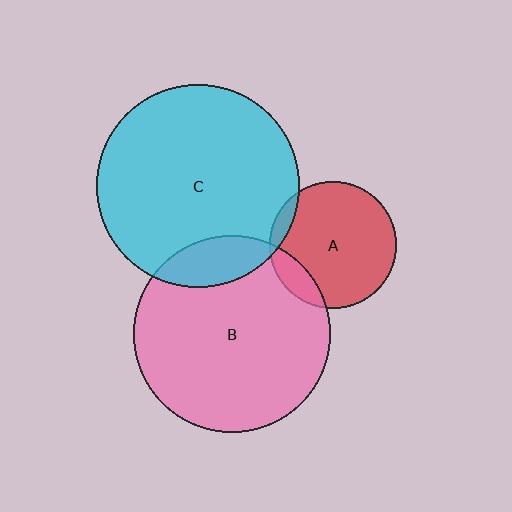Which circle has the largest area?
Circle C (cyan).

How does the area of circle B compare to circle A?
Approximately 2.4 times.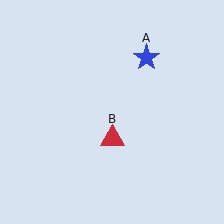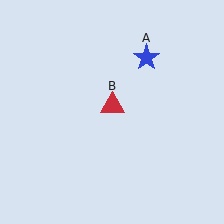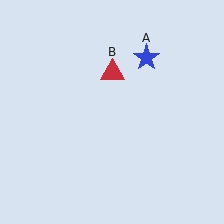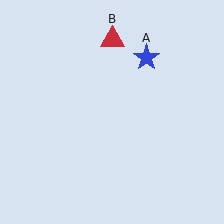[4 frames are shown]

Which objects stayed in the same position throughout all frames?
Blue star (object A) remained stationary.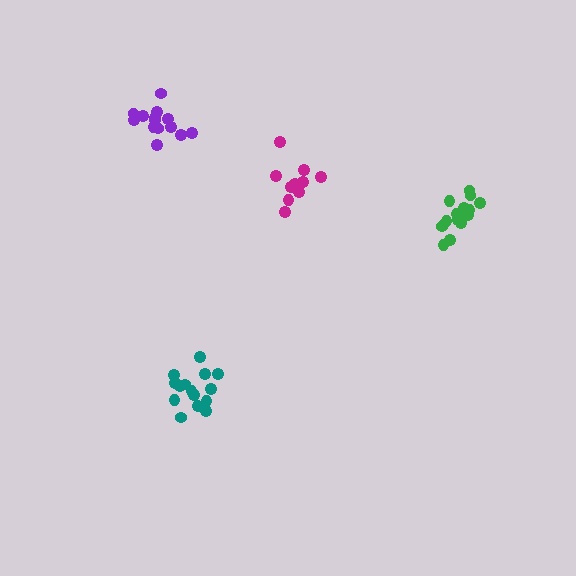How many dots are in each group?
Group 1: 10 dots, Group 2: 16 dots, Group 3: 15 dots, Group 4: 15 dots (56 total).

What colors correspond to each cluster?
The clusters are colored: magenta, green, purple, teal.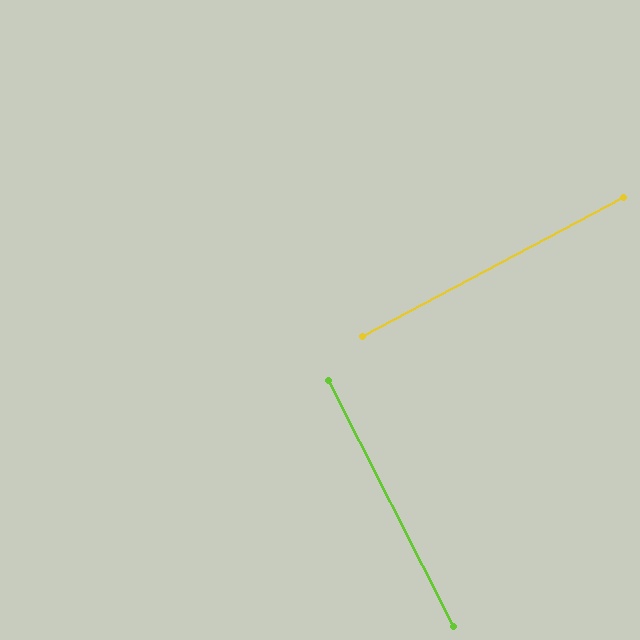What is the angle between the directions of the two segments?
Approximately 89 degrees.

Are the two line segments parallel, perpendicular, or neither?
Perpendicular — they meet at approximately 89°.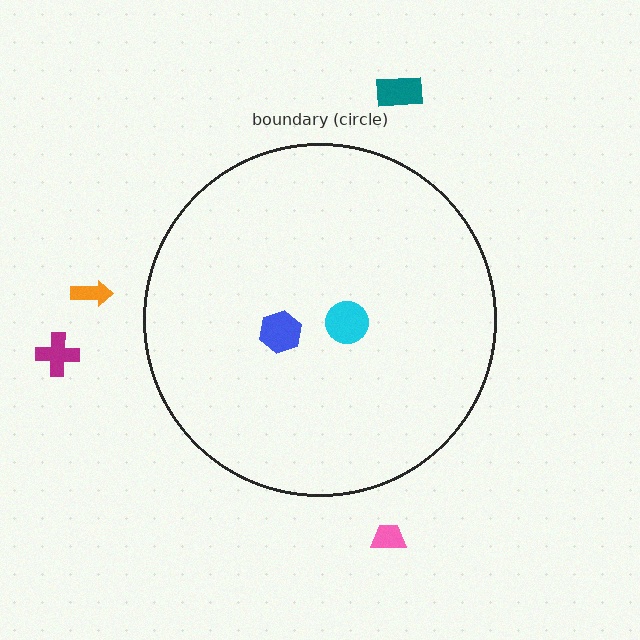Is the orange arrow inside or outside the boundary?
Outside.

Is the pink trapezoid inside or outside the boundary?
Outside.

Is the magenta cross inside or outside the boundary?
Outside.